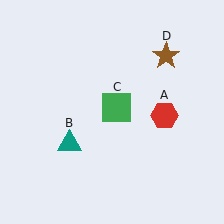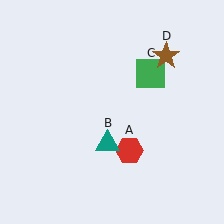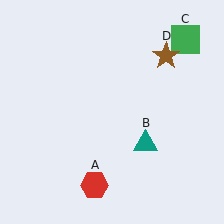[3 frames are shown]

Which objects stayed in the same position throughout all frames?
Brown star (object D) remained stationary.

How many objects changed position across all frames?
3 objects changed position: red hexagon (object A), teal triangle (object B), green square (object C).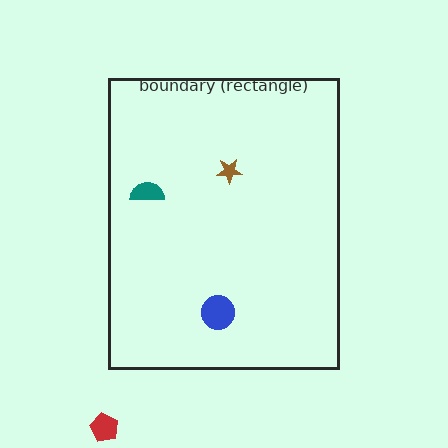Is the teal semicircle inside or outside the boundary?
Inside.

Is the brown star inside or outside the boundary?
Inside.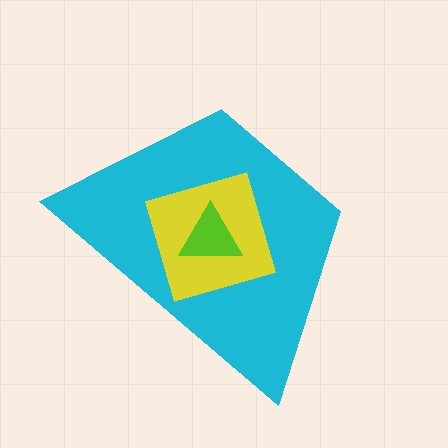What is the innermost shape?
The lime triangle.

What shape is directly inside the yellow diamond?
The lime triangle.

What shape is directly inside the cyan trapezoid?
The yellow diamond.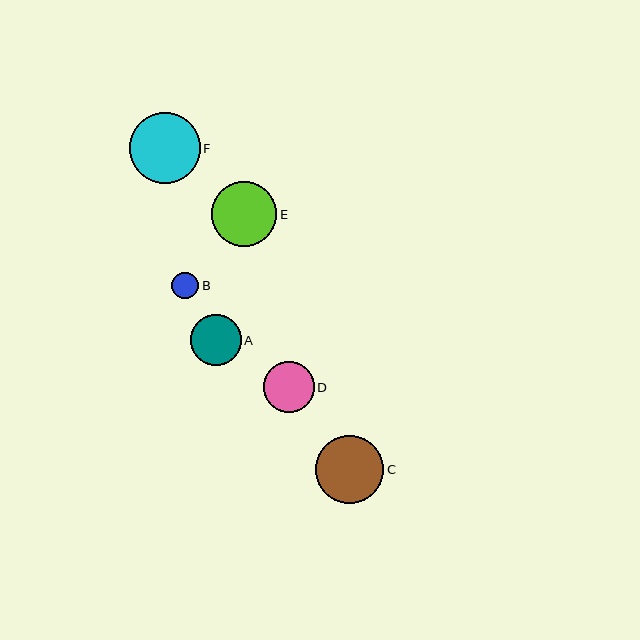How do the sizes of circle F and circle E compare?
Circle F and circle E are approximately the same size.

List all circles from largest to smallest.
From largest to smallest: F, C, E, A, D, B.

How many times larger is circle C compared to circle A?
Circle C is approximately 1.3 times the size of circle A.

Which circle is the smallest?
Circle B is the smallest with a size of approximately 27 pixels.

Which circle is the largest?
Circle F is the largest with a size of approximately 71 pixels.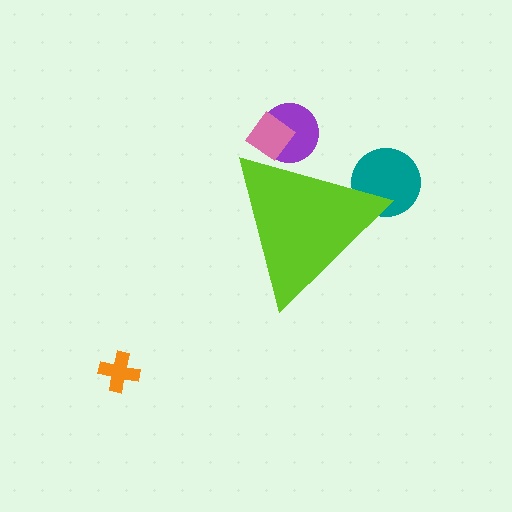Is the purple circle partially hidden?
Yes, the purple circle is partially hidden behind the lime triangle.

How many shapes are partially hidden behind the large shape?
3 shapes are partially hidden.